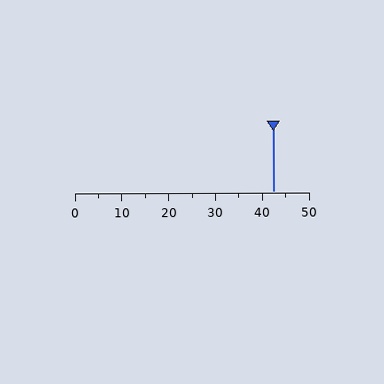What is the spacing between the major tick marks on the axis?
The major ticks are spaced 10 apart.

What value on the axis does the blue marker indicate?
The marker indicates approximately 42.5.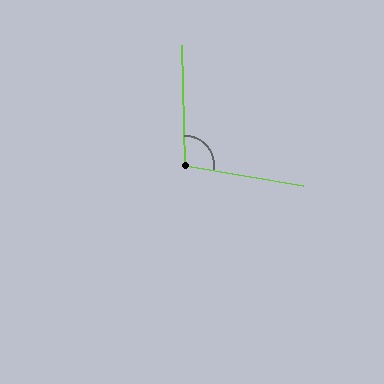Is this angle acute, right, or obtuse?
It is obtuse.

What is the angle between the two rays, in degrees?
Approximately 101 degrees.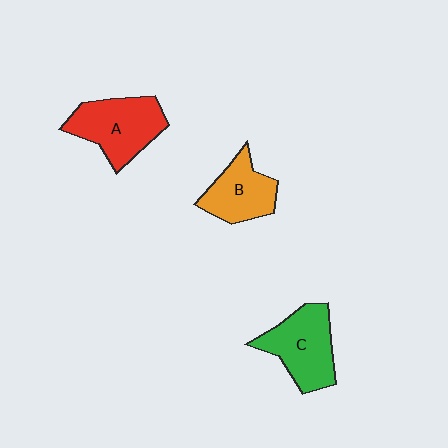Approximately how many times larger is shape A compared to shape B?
Approximately 1.3 times.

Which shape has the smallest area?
Shape B (orange).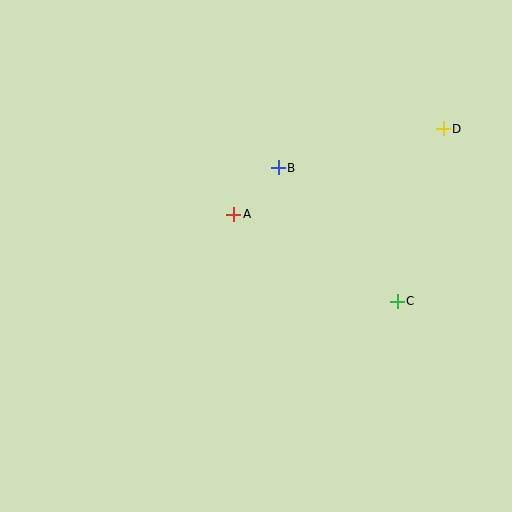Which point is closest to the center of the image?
Point A at (234, 214) is closest to the center.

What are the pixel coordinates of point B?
Point B is at (278, 168).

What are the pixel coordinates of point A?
Point A is at (234, 214).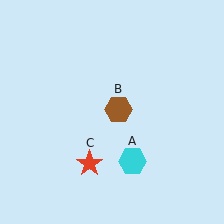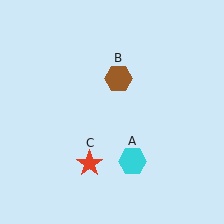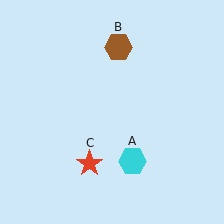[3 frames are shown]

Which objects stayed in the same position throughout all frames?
Cyan hexagon (object A) and red star (object C) remained stationary.